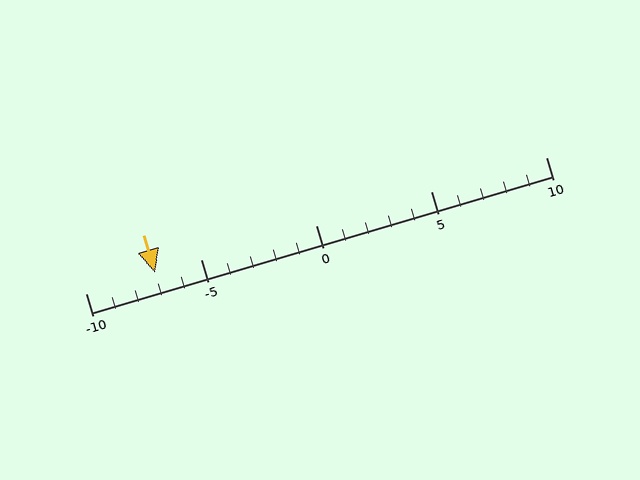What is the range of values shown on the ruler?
The ruler shows values from -10 to 10.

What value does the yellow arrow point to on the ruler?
The yellow arrow points to approximately -7.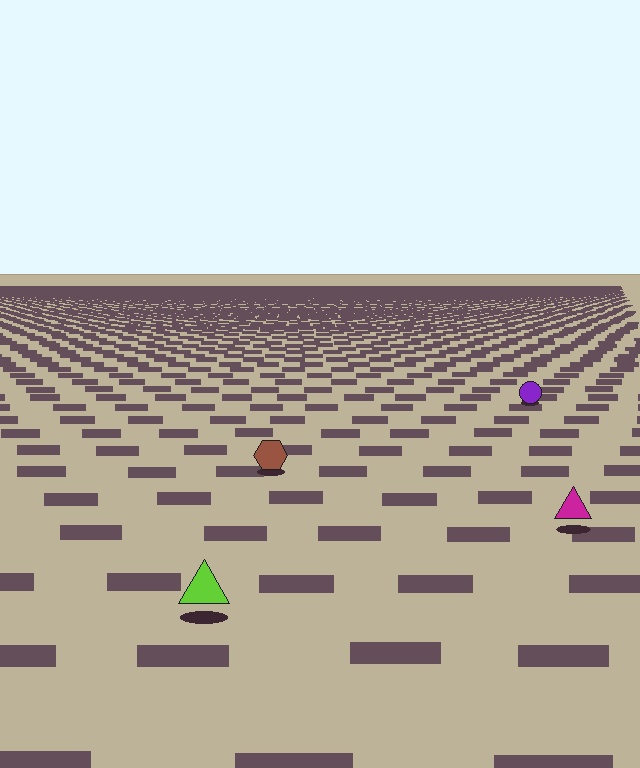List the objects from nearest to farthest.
From nearest to farthest: the lime triangle, the magenta triangle, the brown hexagon, the purple circle.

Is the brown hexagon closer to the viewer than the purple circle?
Yes. The brown hexagon is closer — you can tell from the texture gradient: the ground texture is coarser near it.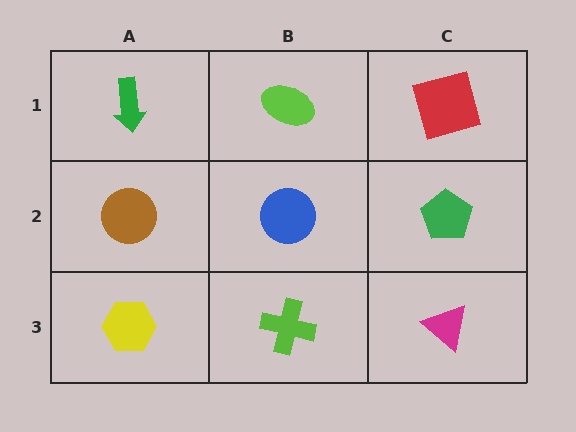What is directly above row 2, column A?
A green arrow.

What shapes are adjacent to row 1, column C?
A green pentagon (row 2, column C), a lime ellipse (row 1, column B).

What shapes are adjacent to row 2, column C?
A red square (row 1, column C), a magenta triangle (row 3, column C), a blue circle (row 2, column B).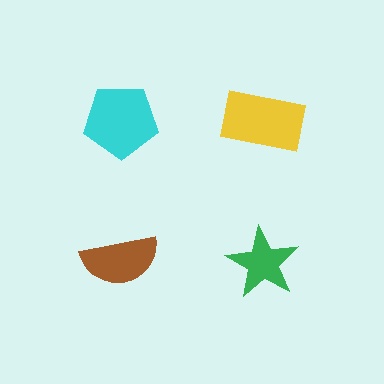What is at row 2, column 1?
A brown semicircle.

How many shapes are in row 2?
2 shapes.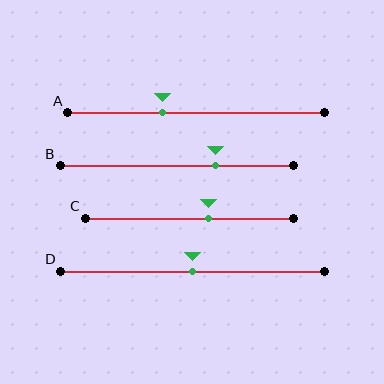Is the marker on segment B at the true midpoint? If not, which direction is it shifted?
No, the marker on segment B is shifted to the right by about 16% of the segment length.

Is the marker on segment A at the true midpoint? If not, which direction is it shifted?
No, the marker on segment A is shifted to the left by about 13% of the segment length.